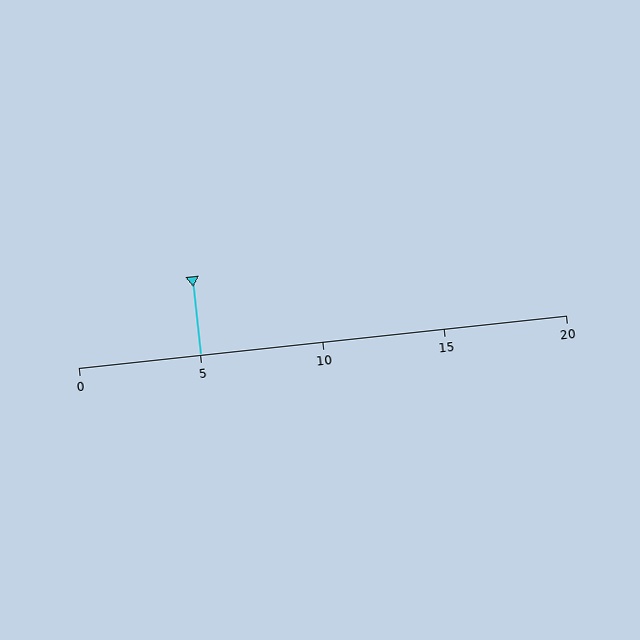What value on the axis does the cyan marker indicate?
The marker indicates approximately 5.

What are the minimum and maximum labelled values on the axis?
The axis runs from 0 to 20.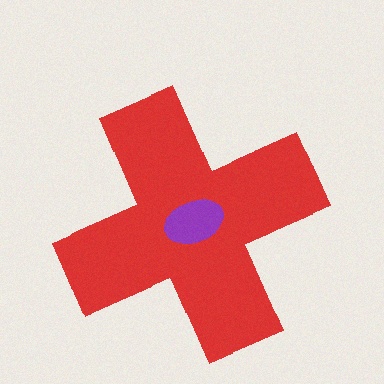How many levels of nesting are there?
2.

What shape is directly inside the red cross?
The purple ellipse.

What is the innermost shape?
The purple ellipse.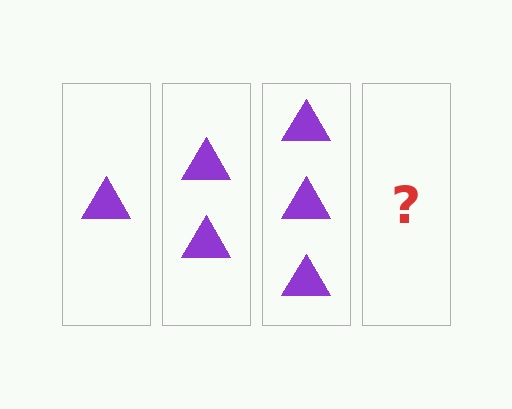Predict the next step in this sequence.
The next step is 4 triangles.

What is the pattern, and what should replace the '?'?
The pattern is that each step adds one more triangle. The '?' should be 4 triangles.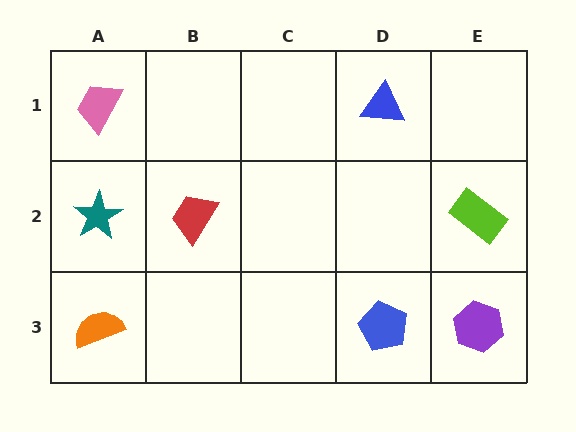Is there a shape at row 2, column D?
No, that cell is empty.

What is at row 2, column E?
A lime rectangle.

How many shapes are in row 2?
3 shapes.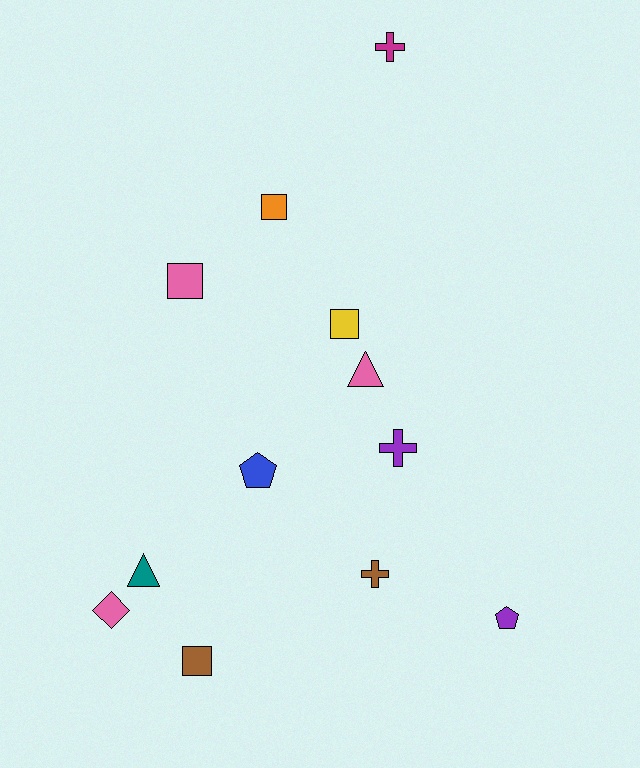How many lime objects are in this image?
There are no lime objects.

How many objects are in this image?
There are 12 objects.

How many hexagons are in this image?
There are no hexagons.